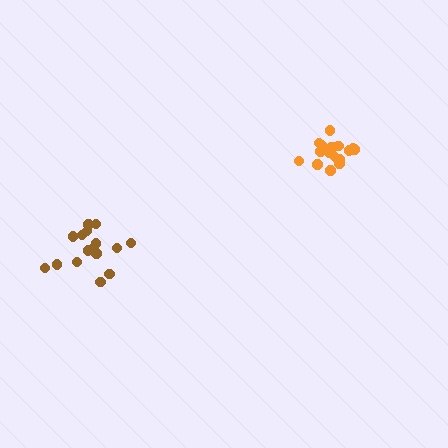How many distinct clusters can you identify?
There are 2 distinct clusters.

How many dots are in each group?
Group 1: 18 dots, Group 2: 16 dots (34 total).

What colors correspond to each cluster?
The clusters are colored: orange, brown.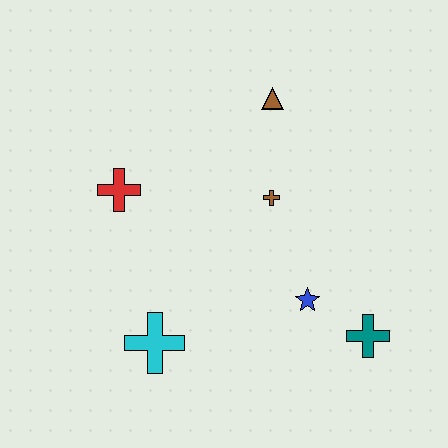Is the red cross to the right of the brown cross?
No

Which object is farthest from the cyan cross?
The brown triangle is farthest from the cyan cross.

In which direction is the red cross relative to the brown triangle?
The red cross is to the left of the brown triangle.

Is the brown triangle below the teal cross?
No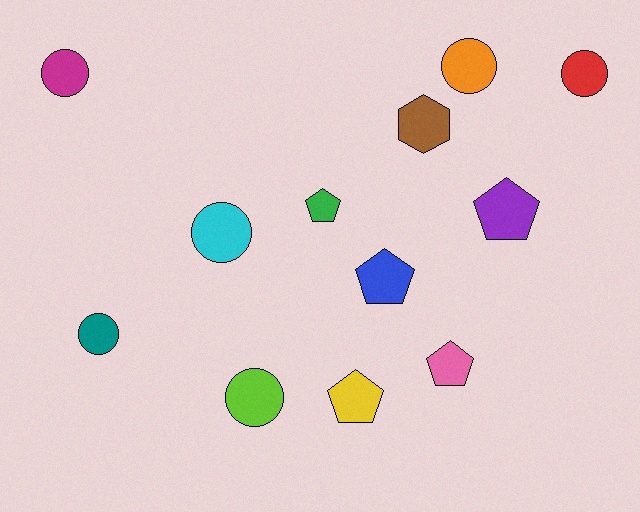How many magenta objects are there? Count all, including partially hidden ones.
There is 1 magenta object.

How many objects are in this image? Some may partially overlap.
There are 12 objects.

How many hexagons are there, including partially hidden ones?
There is 1 hexagon.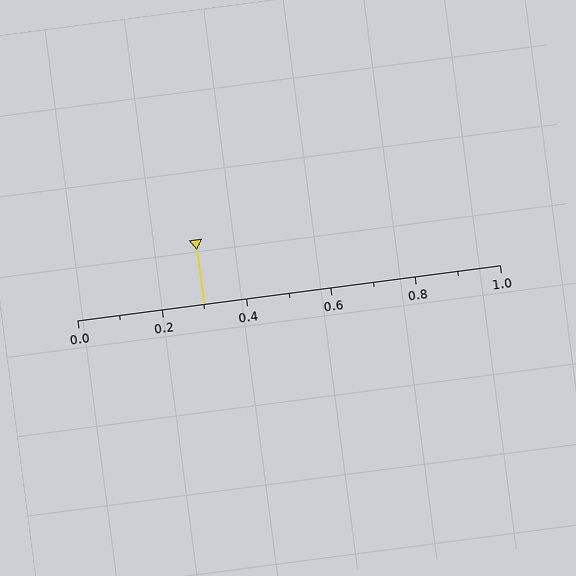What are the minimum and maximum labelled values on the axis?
The axis runs from 0.0 to 1.0.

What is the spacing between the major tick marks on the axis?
The major ticks are spaced 0.2 apart.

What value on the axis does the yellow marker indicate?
The marker indicates approximately 0.3.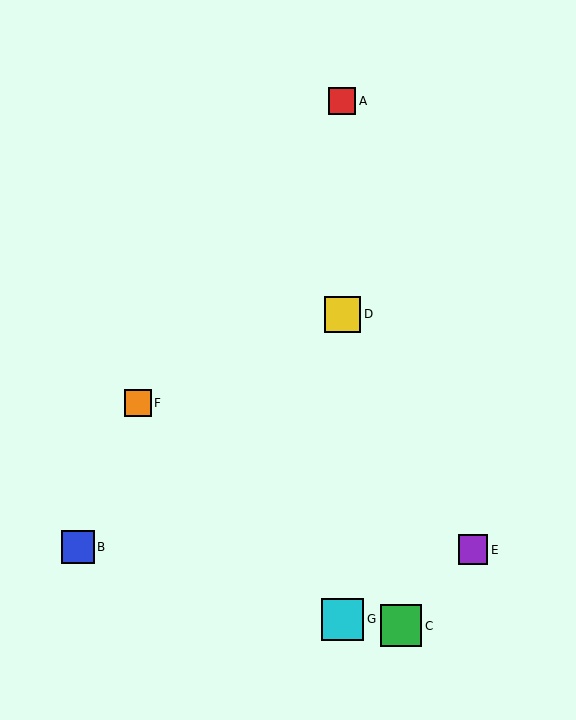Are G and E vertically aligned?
No, G is at x≈342 and E is at x≈473.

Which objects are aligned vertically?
Objects A, D, G are aligned vertically.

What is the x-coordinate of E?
Object E is at x≈473.